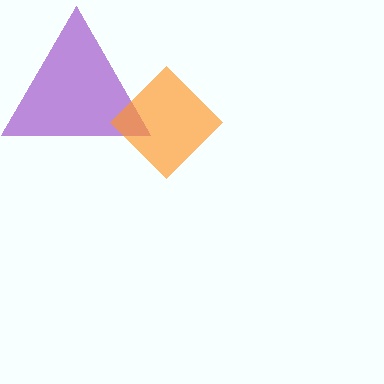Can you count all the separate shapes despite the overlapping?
Yes, there are 2 separate shapes.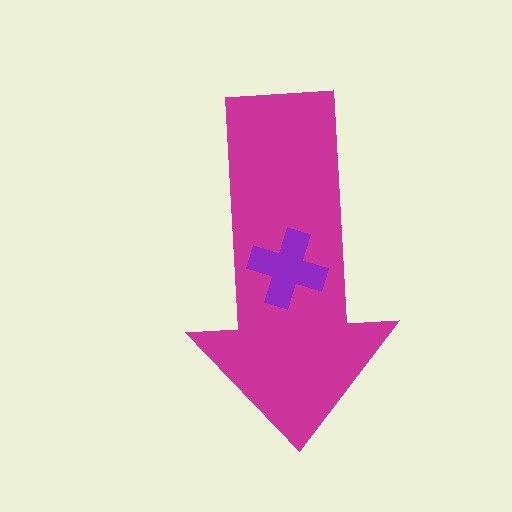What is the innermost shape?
The purple cross.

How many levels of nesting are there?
2.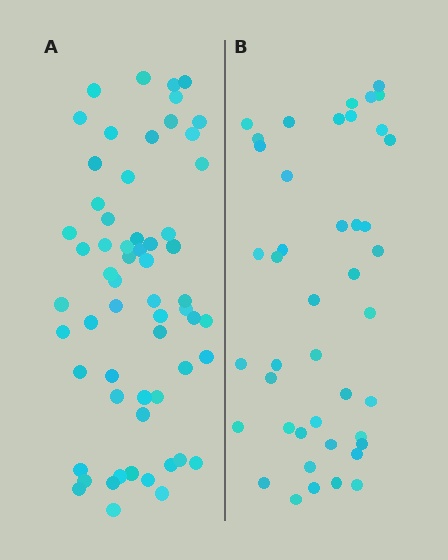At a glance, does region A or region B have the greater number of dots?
Region A (the left region) has more dots.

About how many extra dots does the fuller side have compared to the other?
Region A has approximately 15 more dots than region B.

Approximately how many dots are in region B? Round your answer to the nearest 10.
About 40 dots. (The exact count is 43, which rounds to 40.)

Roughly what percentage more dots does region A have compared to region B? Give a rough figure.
About 40% more.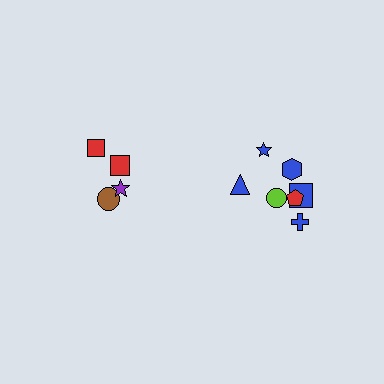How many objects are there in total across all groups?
There are 11 objects.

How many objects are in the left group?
There are 4 objects.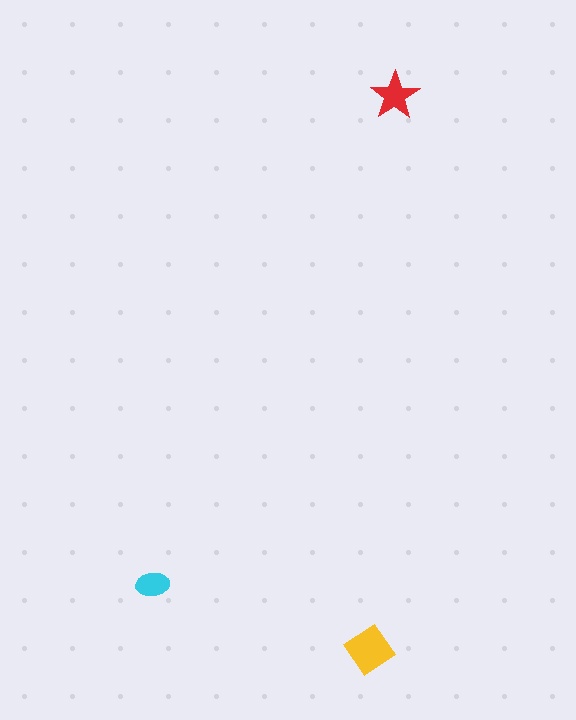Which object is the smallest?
The cyan ellipse.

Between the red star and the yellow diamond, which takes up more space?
The yellow diamond.